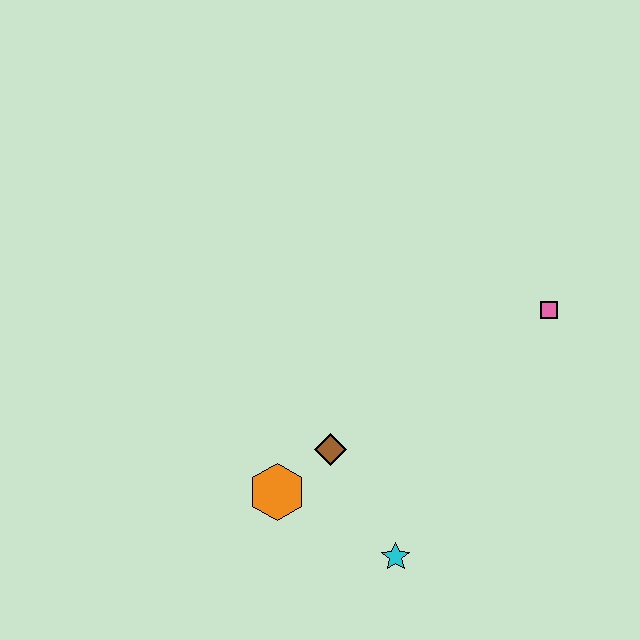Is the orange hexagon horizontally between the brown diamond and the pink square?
No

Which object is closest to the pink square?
The brown diamond is closest to the pink square.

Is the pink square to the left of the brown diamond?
No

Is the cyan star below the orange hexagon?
Yes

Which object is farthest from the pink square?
The orange hexagon is farthest from the pink square.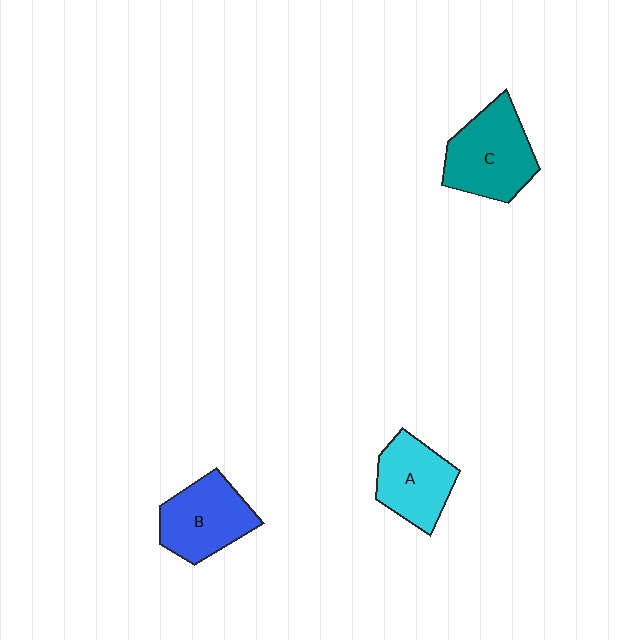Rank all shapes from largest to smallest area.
From largest to smallest: C (teal), B (blue), A (cyan).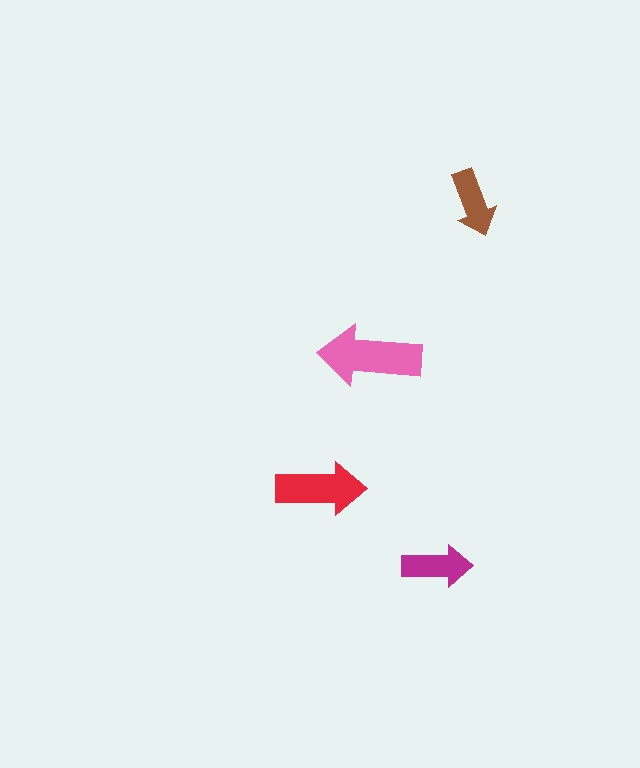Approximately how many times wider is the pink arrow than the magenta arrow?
About 1.5 times wider.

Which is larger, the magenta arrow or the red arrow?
The red one.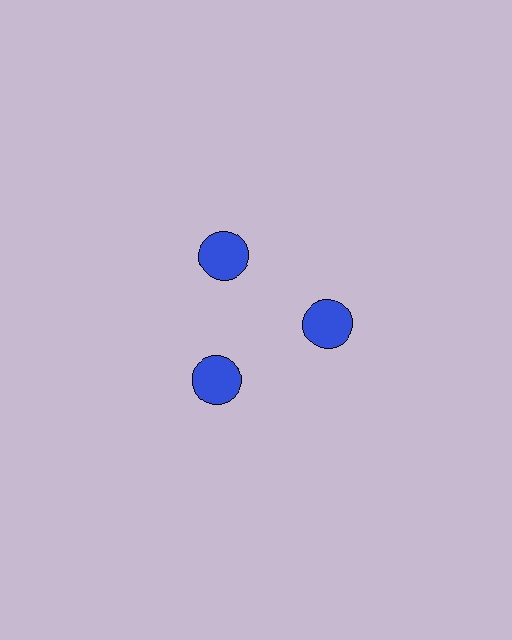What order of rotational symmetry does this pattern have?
This pattern has 3-fold rotational symmetry.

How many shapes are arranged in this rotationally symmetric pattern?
There are 3 shapes, arranged in 3 groups of 1.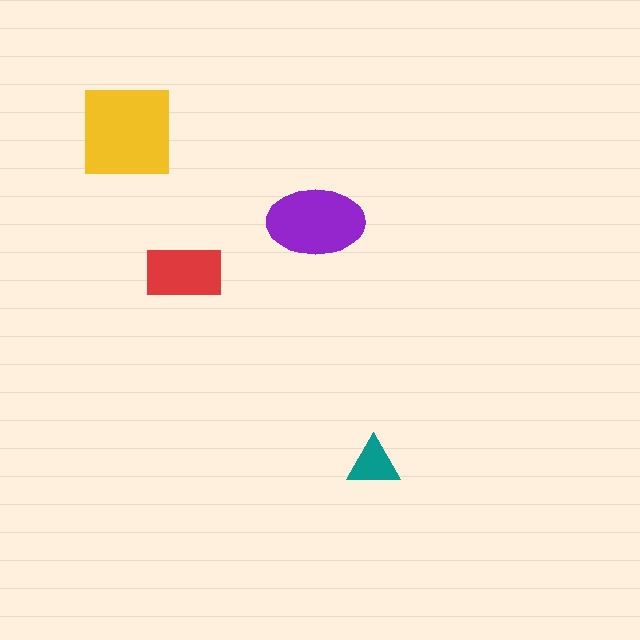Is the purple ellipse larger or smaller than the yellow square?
Smaller.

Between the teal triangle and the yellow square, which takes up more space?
The yellow square.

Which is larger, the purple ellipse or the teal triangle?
The purple ellipse.